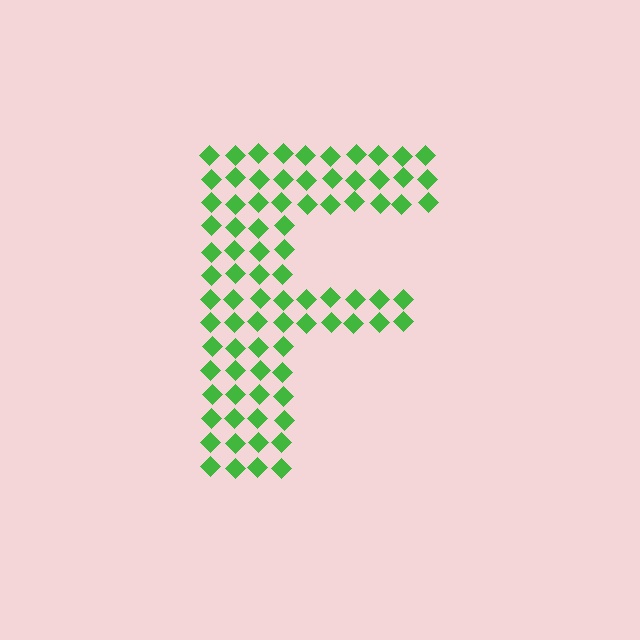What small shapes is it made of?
It is made of small diamonds.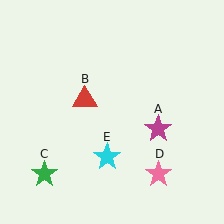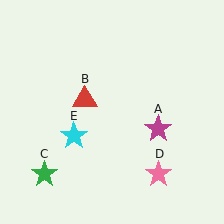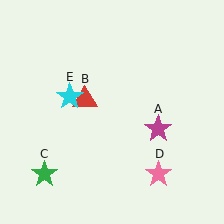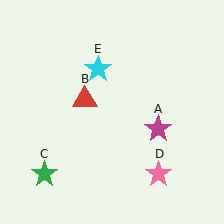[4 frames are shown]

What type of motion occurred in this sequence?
The cyan star (object E) rotated clockwise around the center of the scene.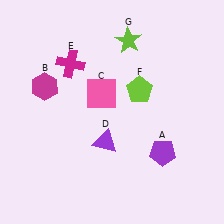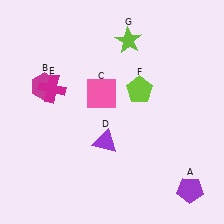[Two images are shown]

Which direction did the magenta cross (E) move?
The magenta cross (E) moved down.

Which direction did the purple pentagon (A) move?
The purple pentagon (A) moved down.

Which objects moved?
The objects that moved are: the purple pentagon (A), the magenta cross (E).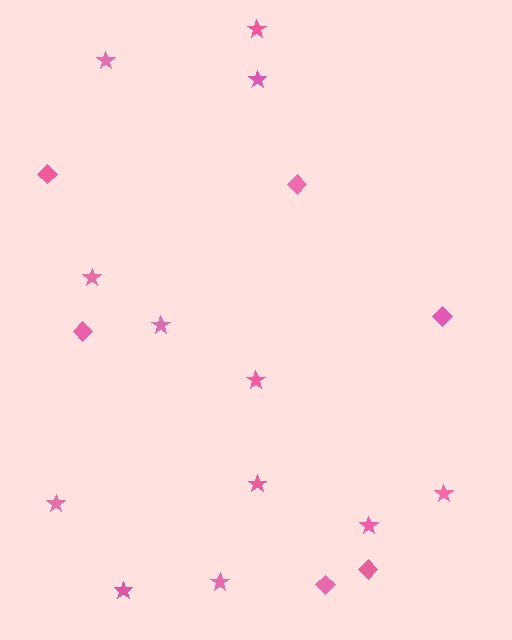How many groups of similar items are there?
There are 2 groups: one group of diamonds (6) and one group of stars (12).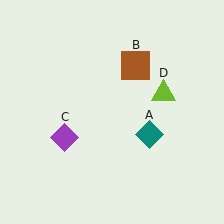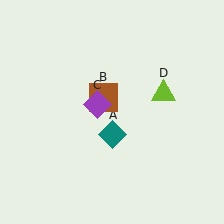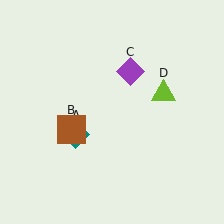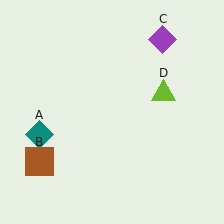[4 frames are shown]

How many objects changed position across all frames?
3 objects changed position: teal diamond (object A), brown square (object B), purple diamond (object C).